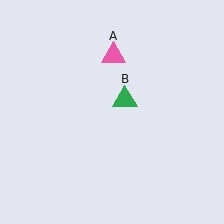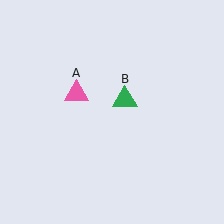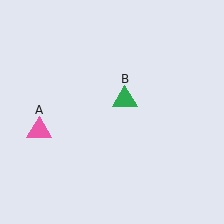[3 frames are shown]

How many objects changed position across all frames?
1 object changed position: pink triangle (object A).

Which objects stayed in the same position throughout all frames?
Green triangle (object B) remained stationary.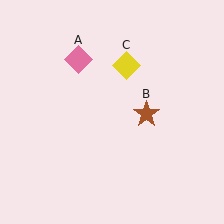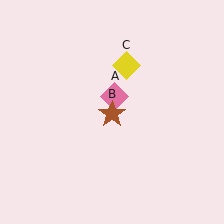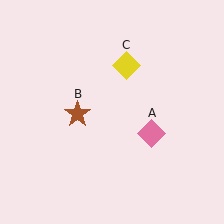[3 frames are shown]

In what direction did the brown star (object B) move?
The brown star (object B) moved left.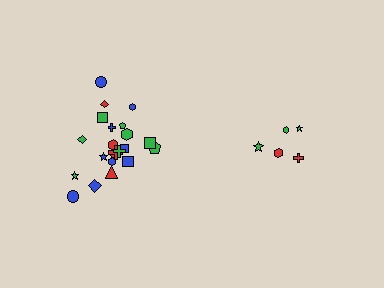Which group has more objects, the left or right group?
The left group.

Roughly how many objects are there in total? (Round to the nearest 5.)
Roughly 25 objects in total.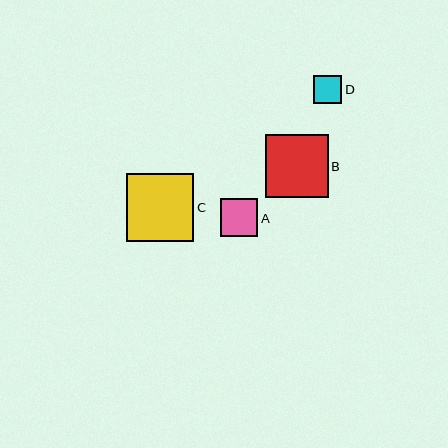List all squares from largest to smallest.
From largest to smallest: C, B, A, D.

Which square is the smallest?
Square D is the smallest with a size of approximately 28 pixels.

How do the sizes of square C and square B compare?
Square C and square B are approximately the same size.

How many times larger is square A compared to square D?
Square A is approximately 1.3 times the size of square D.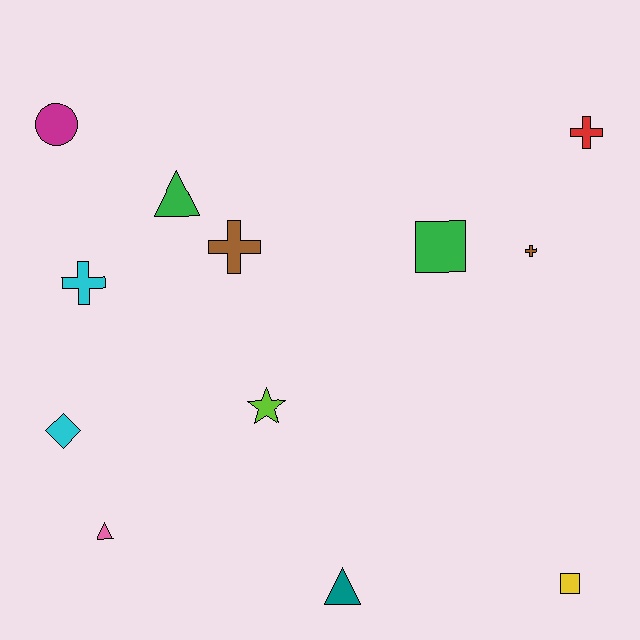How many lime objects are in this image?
There is 1 lime object.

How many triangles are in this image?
There are 3 triangles.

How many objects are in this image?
There are 12 objects.